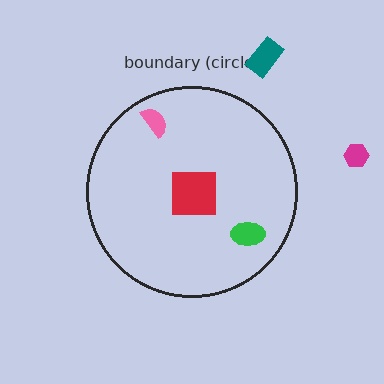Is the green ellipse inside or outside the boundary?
Inside.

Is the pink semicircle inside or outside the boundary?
Inside.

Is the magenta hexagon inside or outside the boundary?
Outside.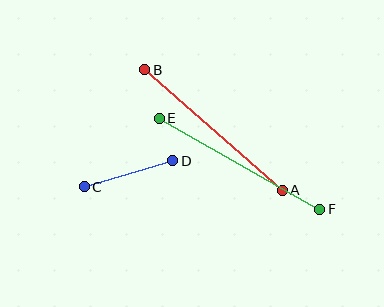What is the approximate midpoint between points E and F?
The midpoint is at approximately (240, 164) pixels.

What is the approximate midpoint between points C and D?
The midpoint is at approximately (128, 174) pixels.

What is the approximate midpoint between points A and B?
The midpoint is at approximately (213, 130) pixels.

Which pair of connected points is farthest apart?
Points E and F are farthest apart.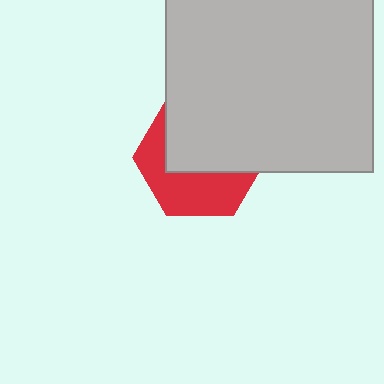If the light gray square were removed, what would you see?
You would see the complete red hexagon.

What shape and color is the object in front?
The object in front is a light gray square.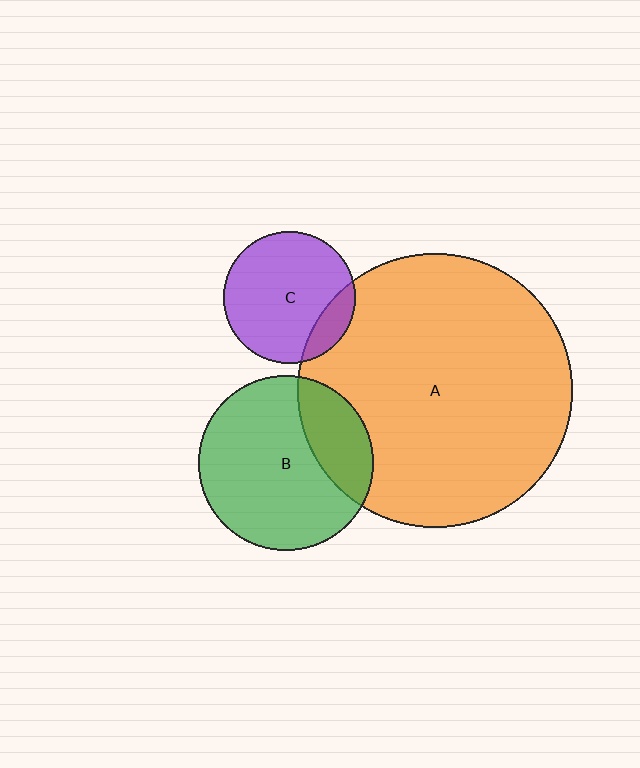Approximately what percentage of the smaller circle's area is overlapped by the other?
Approximately 15%.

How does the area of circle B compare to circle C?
Approximately 1.8 times.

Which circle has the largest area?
Circle A (orange).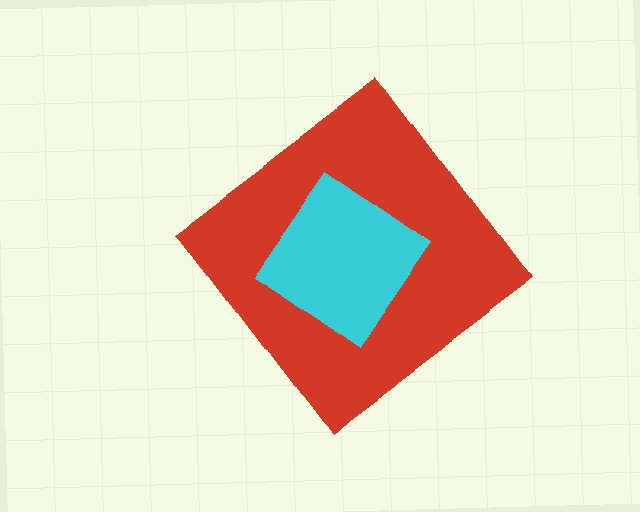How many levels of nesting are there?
2.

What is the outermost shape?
The red diamond.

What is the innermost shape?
The cyan diamond.